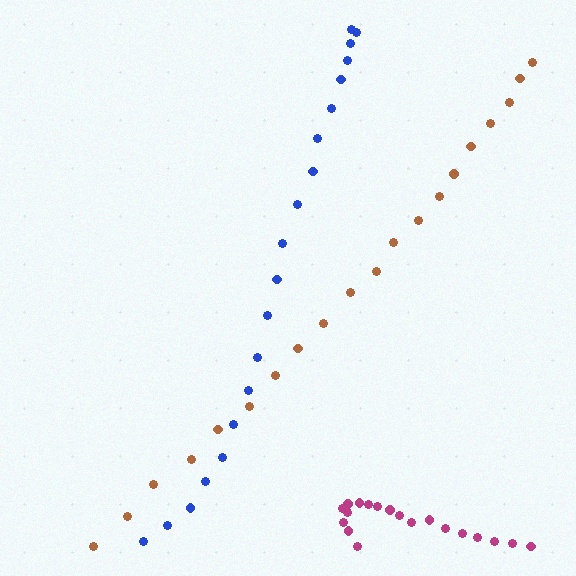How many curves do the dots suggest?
There are 3 distinct paths.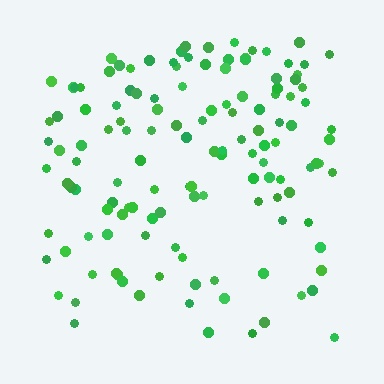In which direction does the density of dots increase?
From bottom to top, with the top side densest.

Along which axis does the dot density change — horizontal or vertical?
Vertical.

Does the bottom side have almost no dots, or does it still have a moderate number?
Still a moderate number, just noticeably fewer than the top.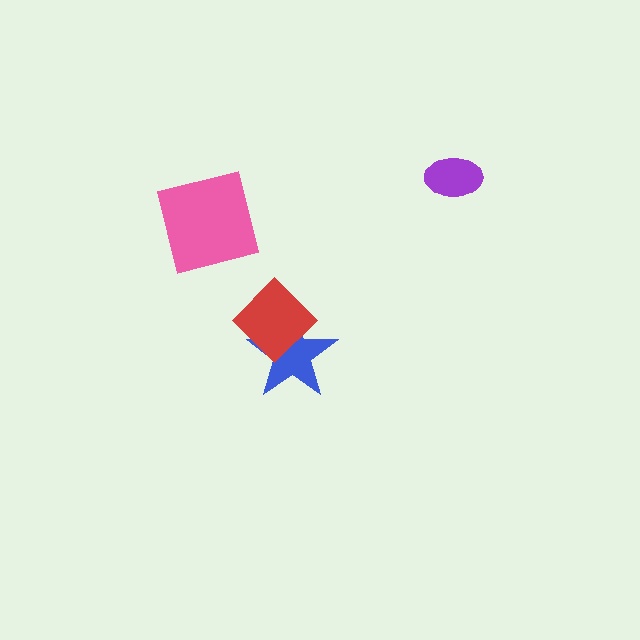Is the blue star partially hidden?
Yes, it is partially covered by another shape.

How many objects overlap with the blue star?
1 object overlaps with the blue star.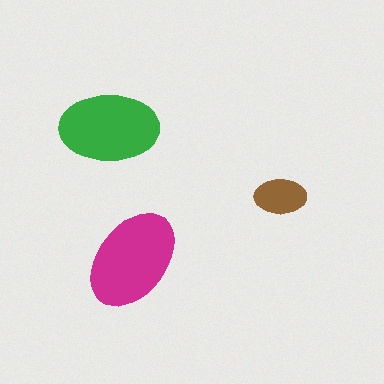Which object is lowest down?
The magenta ellipse is bottommost.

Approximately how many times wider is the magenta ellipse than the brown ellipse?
About 2 times wider.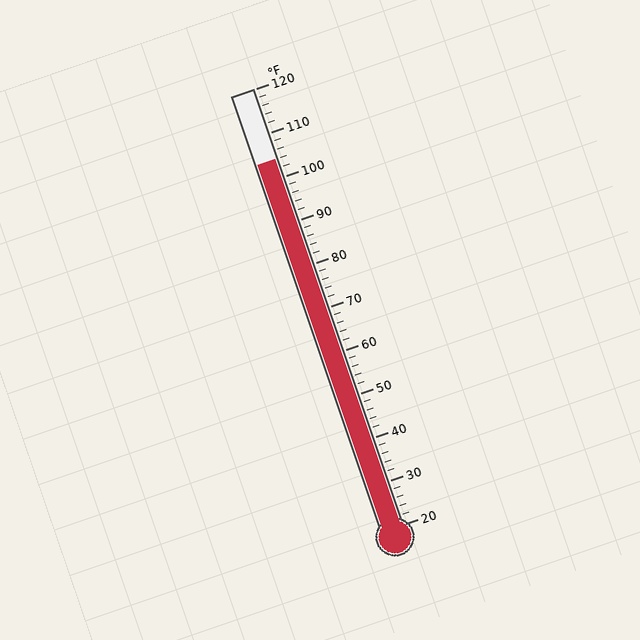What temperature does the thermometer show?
The thermometer shows approximately 104°F.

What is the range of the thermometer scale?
The thermometer scale ranges from 20°F to 120°F.